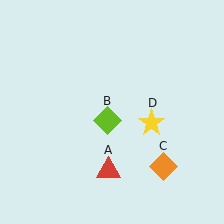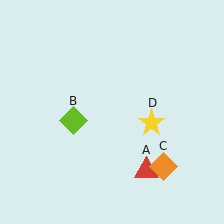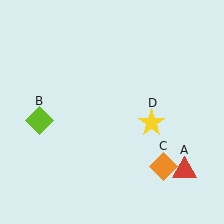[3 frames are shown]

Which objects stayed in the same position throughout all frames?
Orange diamond (object C) and yellow star (object D) remained stationary.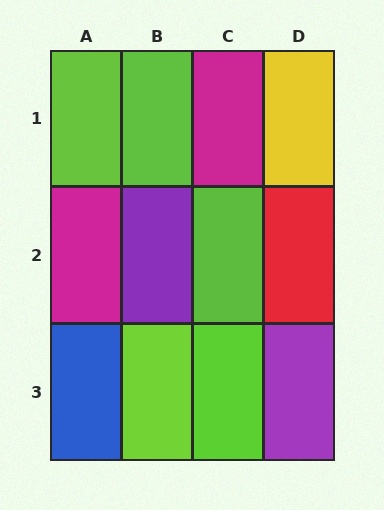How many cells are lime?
5 cells are lime.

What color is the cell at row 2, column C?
Lime.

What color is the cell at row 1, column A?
Lime.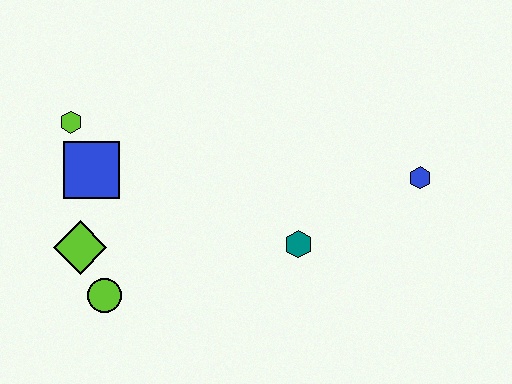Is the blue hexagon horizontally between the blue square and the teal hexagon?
No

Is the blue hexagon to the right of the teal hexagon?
Yes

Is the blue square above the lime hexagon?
No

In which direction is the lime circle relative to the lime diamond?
The lime circle is below the lime diamond.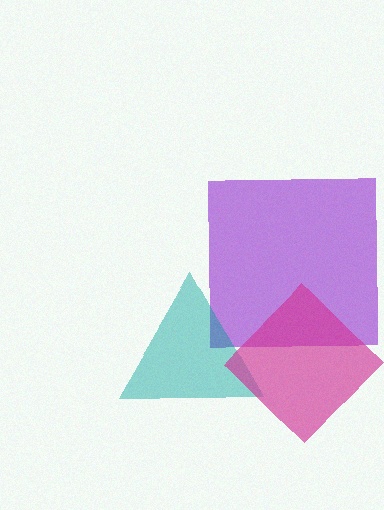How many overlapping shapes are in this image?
There are 3 overlapping shapes in the image.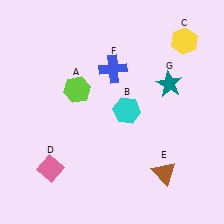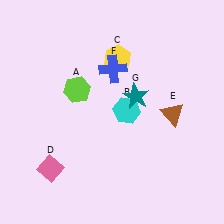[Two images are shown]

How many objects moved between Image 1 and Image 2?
3 objects moved between the two images.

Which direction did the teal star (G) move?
The teal star (G) moved left.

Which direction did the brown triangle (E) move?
The brown triangle (E) moved up.